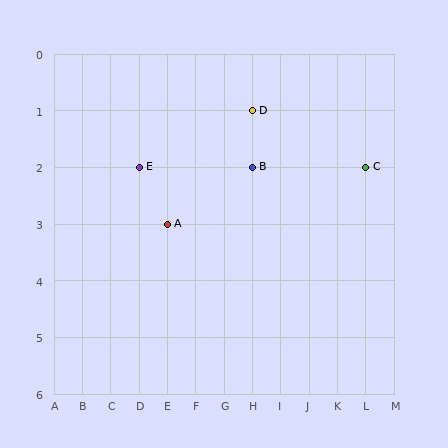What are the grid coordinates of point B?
Point B is at grid coordinates (H, 2).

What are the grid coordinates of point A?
Point A is at grid coordinates (E, 3).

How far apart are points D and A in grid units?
Points D and A are 3 columns and 2 rows apart (about 3.6 grid units diagonally).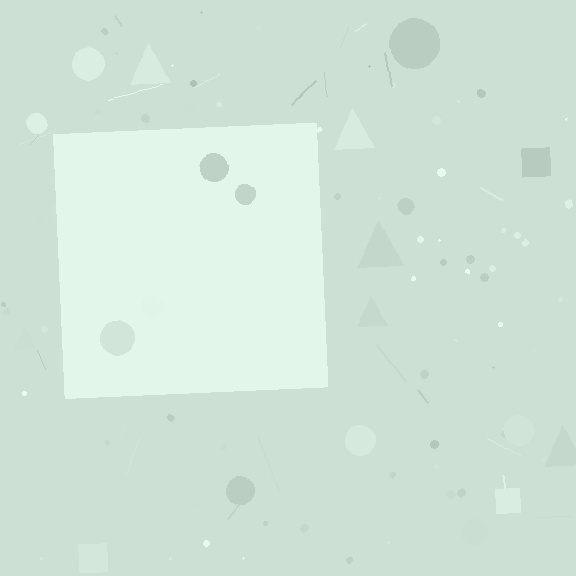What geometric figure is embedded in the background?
A square is embedded in the background.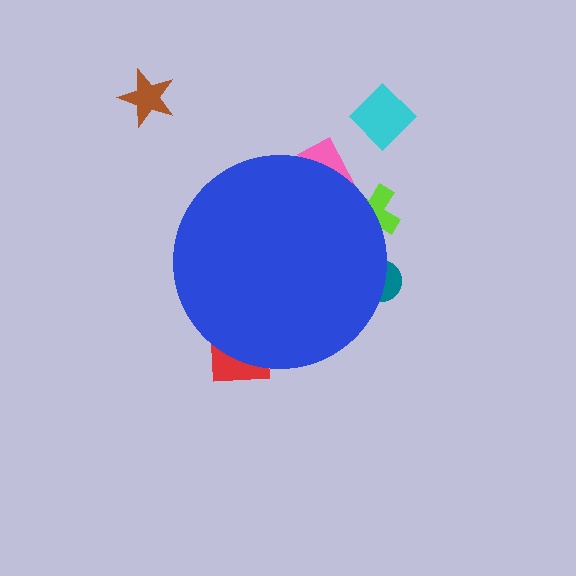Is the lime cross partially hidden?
Yes, the lime cross is partially hidden behind the blue circle.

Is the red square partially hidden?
Yes, the red square is partially hidden behind the blue circle.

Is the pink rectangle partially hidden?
Yes, the pink rectangle is partially hidden behind the blue circle.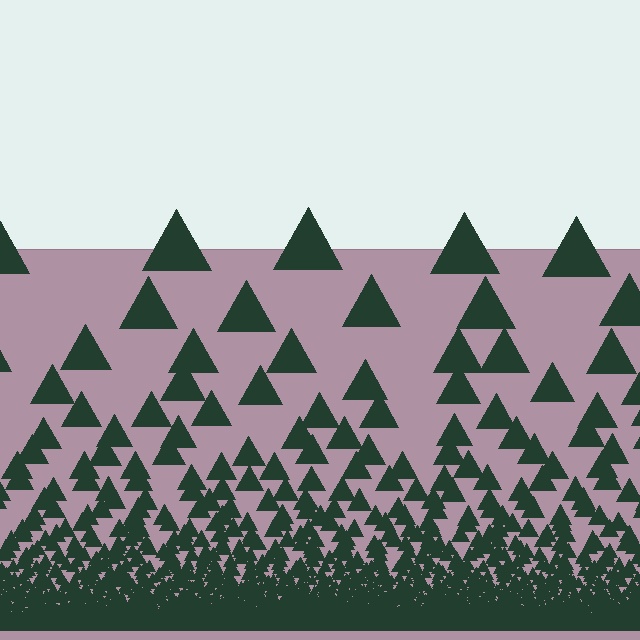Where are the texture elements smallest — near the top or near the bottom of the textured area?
Near the bottom.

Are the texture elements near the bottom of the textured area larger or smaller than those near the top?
Smaller. The gradient is inverted — elements near the bottom are smaller and denser.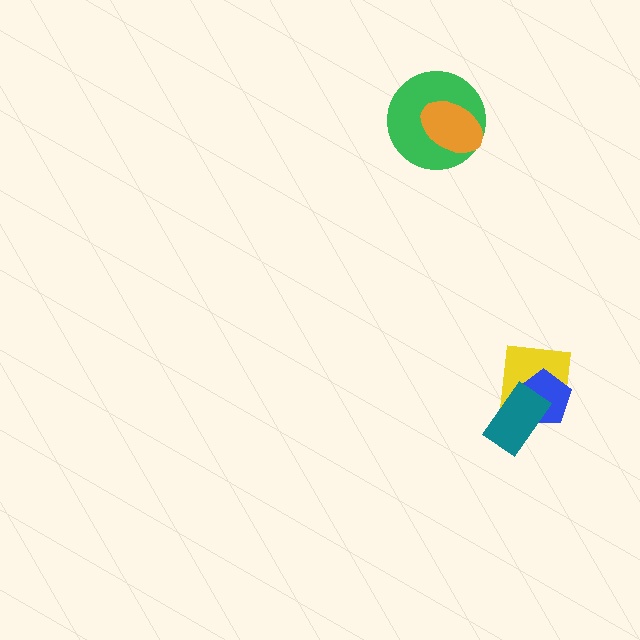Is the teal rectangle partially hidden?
No, no other shape covers it.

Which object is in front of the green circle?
The orange ellipse is in front of the green circle.